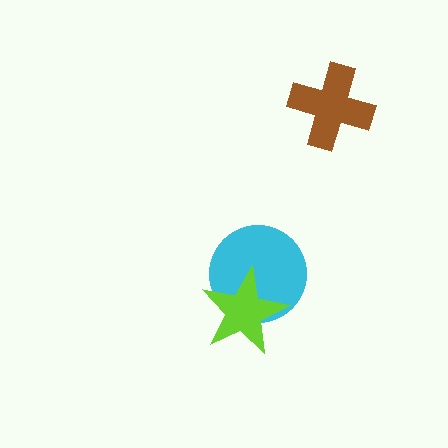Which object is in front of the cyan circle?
The lime star is in front of the cyan circle.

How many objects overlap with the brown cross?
0 objects overlap with the brown cross.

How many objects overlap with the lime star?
1 object overlaps with the lime star.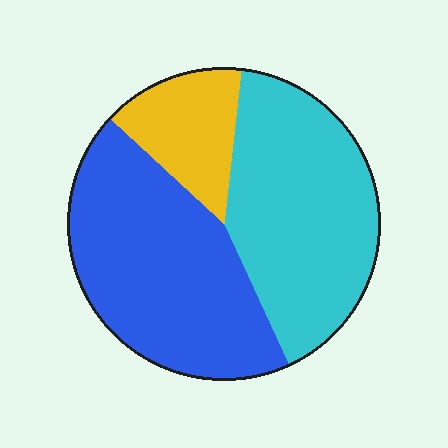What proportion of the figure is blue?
Blue covers around 45% of the figure.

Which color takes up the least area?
Yellow, at roughly 15%.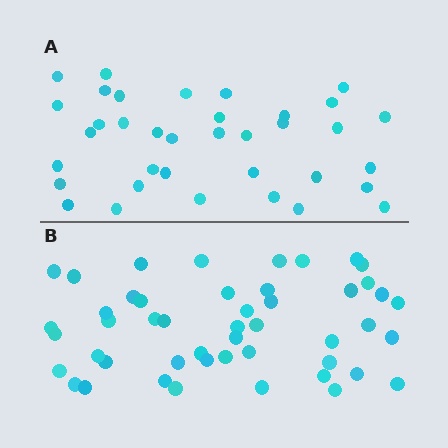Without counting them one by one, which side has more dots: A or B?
Region B (the bottom region) has more dots.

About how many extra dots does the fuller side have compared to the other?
Region B has roughly 12 or so more dots than region A.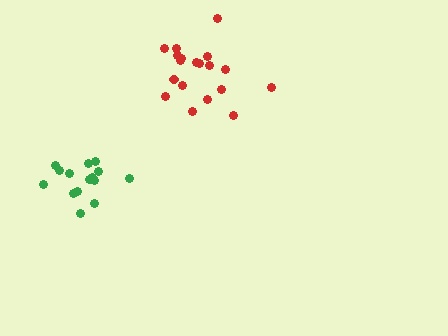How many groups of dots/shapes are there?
There are 2 groups.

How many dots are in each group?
Group 1: 15 dots, Group 2: 19 dots (34 total).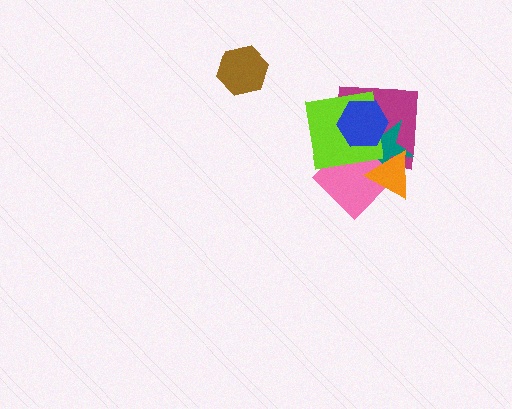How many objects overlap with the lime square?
5 objects overlap with the lime square.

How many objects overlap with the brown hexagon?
0 objects overlap with the brown hexagon.